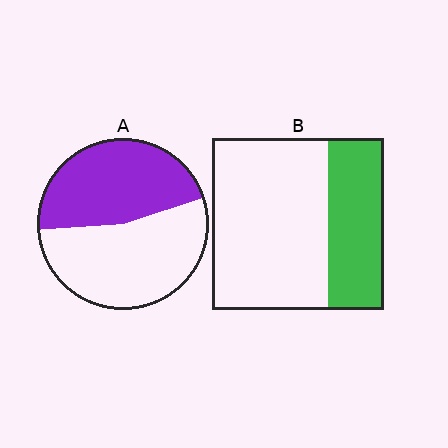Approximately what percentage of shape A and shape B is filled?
A is approximately 45% and B is approximately 35%.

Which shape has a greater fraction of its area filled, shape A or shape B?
Shape A.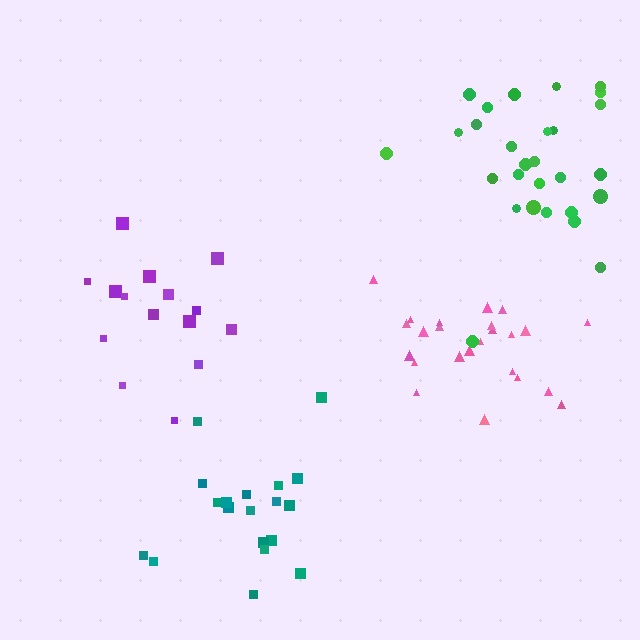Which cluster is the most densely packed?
Pink.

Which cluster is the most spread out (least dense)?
Purple.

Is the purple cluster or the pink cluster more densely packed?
Pink.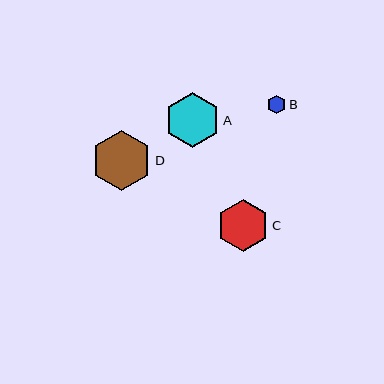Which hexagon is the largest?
Hexagon D is the largest with a size of approximately 60 pixels.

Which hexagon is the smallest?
Hexagon B is the smallest with a size of approximately 19 pixels.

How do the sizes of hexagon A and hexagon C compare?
Hexagon A and hexagon C are approximately the same size.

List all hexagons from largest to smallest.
From largest to smallest: D, A, C, B.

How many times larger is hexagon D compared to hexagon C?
Hexagon D is approximately 1.2 times the size of hexagon C.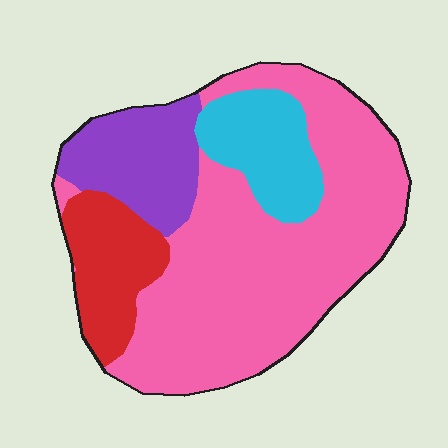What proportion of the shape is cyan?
Cyan covers about 15% of the shape.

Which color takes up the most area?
Pink, at roughly 60%.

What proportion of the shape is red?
Red covers roughly 15% of the shape.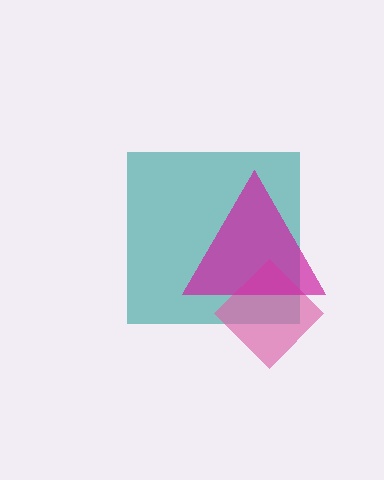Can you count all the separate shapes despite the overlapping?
Yes, there are 3 separate shapes.